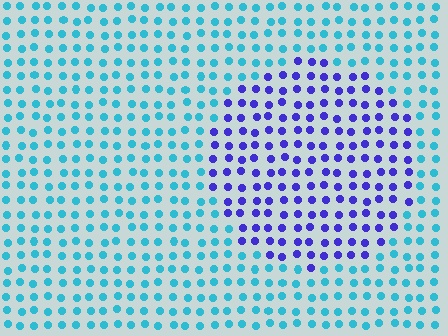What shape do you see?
I see a circle.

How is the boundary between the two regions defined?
The boundary is defined purely by a slight shift in hue (about 59 degrees). Spacing, size, and orientation are identical on both sides.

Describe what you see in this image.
The image is filled with small cyan elements in a uniform arrangement. A circle-shaped region is visible where the elements are tinted to a slightly different hue, forming a subtle color boundary.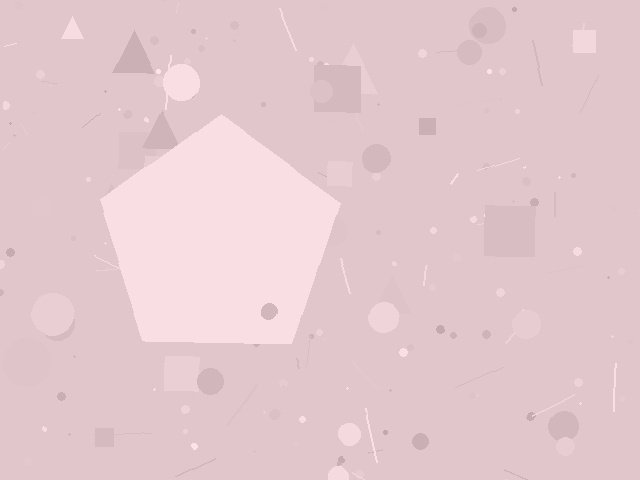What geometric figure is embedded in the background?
A pentagon is embedded in the background.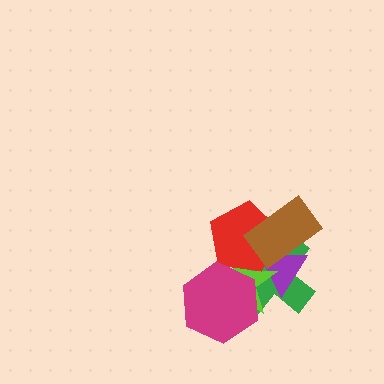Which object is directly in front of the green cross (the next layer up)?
The purple triangle is directly in front of the green cross.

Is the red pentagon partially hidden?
Yes, it is partially covered by another shape.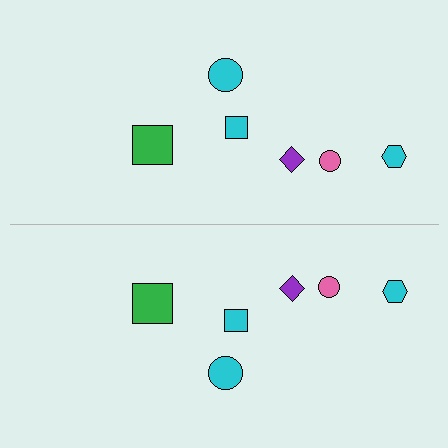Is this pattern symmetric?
Yes, this pattern has bilateral (reflection) symmetry.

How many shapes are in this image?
There are 12 shapes in this image.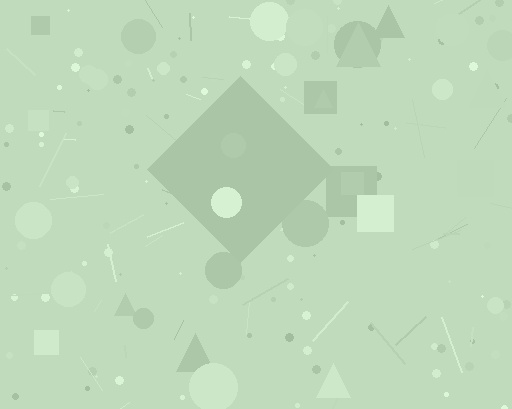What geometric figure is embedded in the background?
A diamond is embedded in the background.